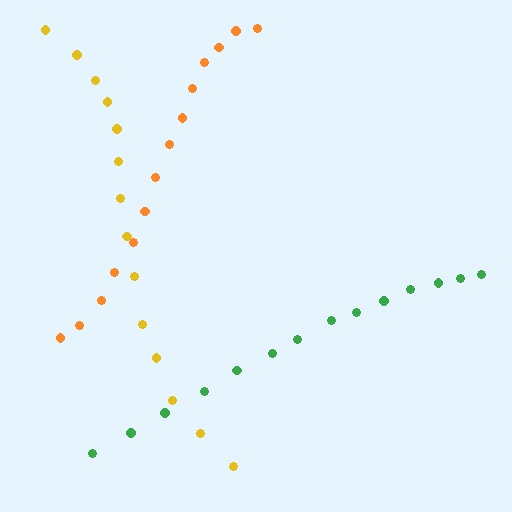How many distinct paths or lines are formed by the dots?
There are 3 distinct paths.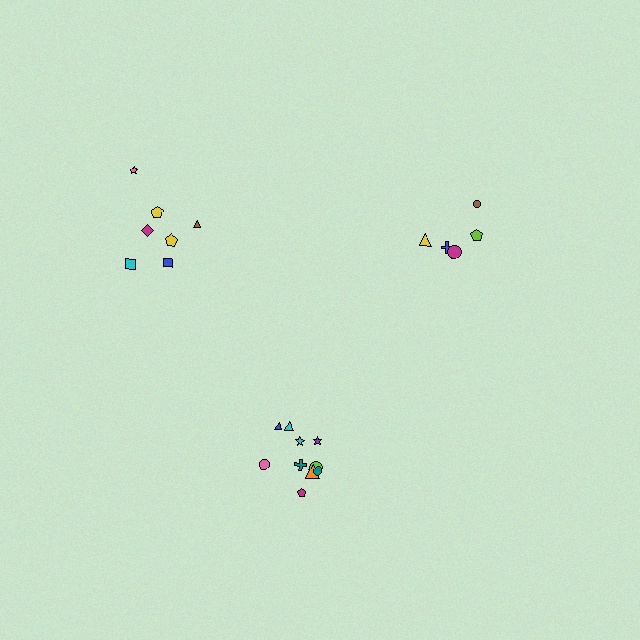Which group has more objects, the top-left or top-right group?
The top-left group.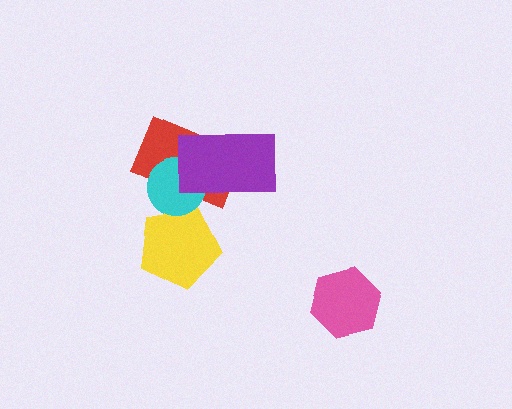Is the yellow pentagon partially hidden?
Yes, it is partially covered by another shape.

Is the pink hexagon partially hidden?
No, no other shape covers it.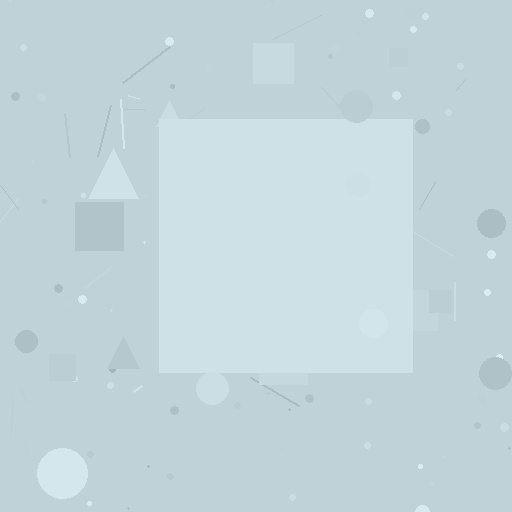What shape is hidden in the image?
A square is hidden in the image.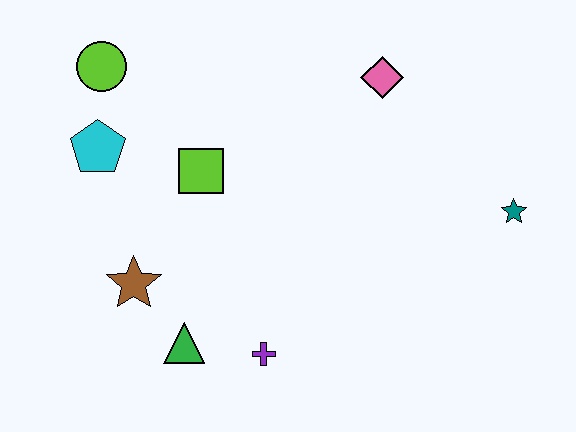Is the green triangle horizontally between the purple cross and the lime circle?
Yes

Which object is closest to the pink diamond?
The teal star is closest to the pink diamond.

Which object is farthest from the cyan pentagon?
The teal star is farthest from the cyan pentagon.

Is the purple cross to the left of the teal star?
Yes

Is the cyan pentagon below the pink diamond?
Yes